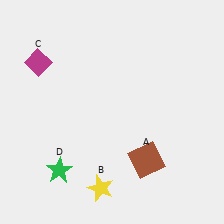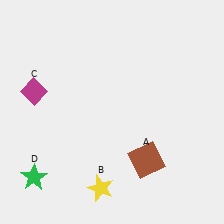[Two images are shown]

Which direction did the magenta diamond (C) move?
The magenta diamond (C) moved down.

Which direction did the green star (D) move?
The green star (D) moved left.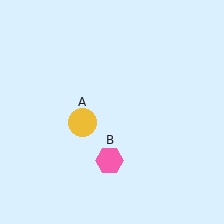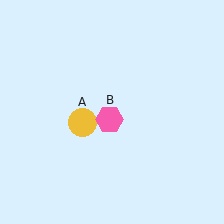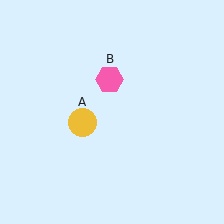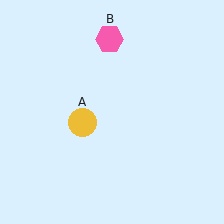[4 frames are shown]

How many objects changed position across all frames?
1 object changed position: pink hexagon (object B).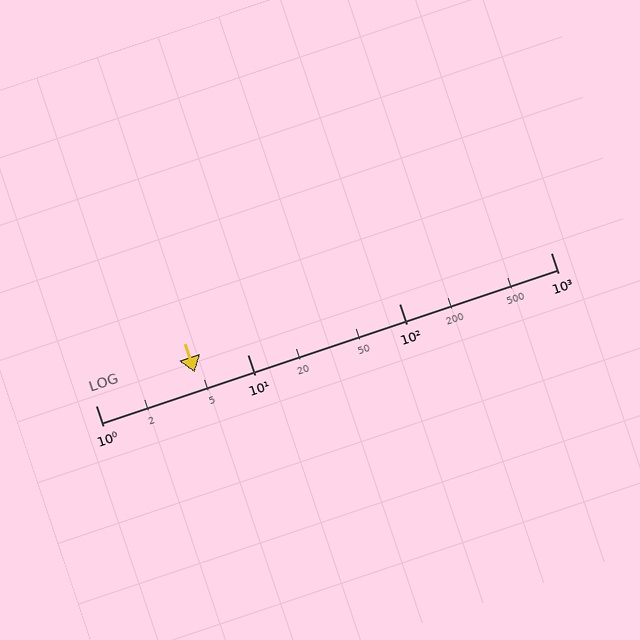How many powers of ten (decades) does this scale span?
The scale spans 3 decades, from 1 to 1000.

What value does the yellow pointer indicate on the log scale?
The pointer indicates approximately 4.5.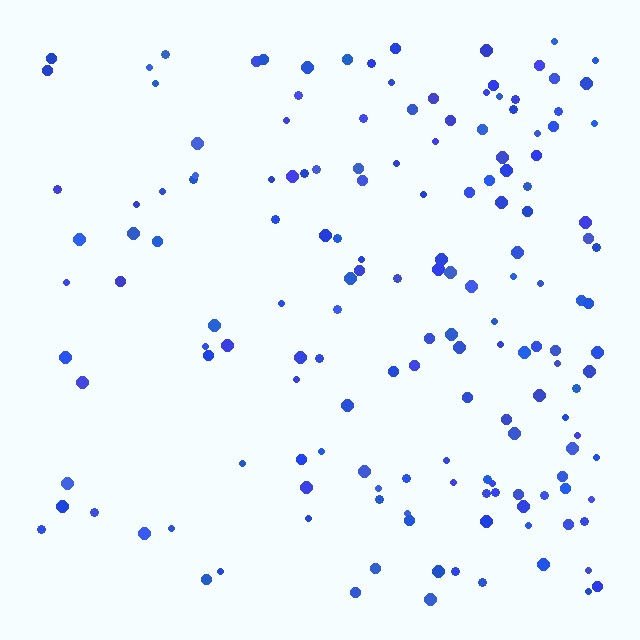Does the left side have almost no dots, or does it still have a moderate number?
Still a moderate number, just noticeably fewer than the right.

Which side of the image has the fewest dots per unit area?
The left.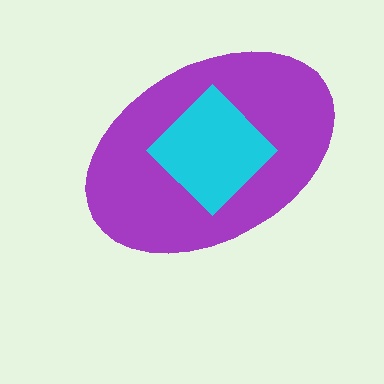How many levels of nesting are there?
2.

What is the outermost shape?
The purple ellipse.